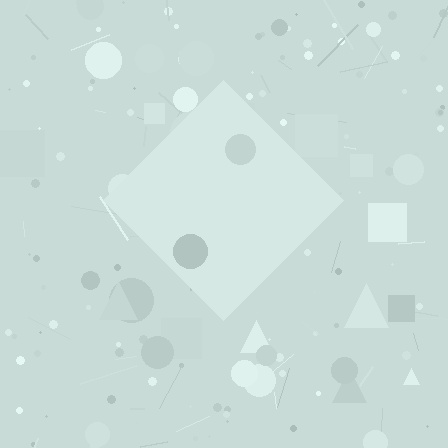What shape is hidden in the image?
A diamond is hidden in the image.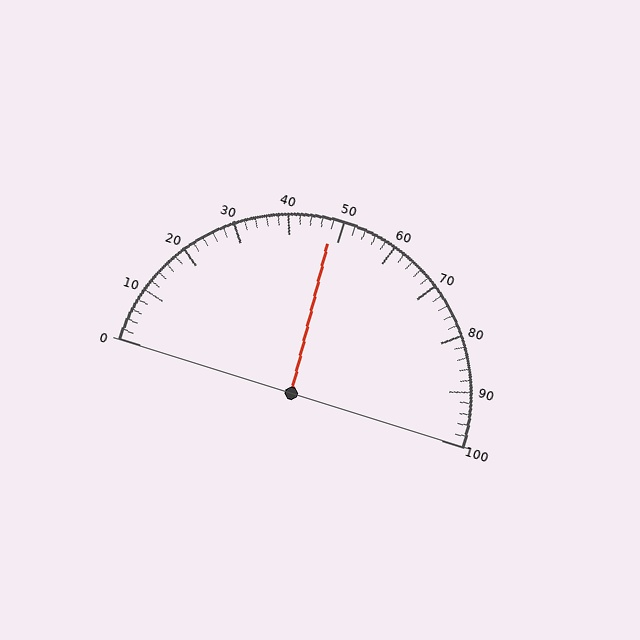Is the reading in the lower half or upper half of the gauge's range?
The reading is in the lower half of the range (0 to 100).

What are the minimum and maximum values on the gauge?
The gauge ranges from 0 to 100.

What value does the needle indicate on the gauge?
The needle indicates approximately 48.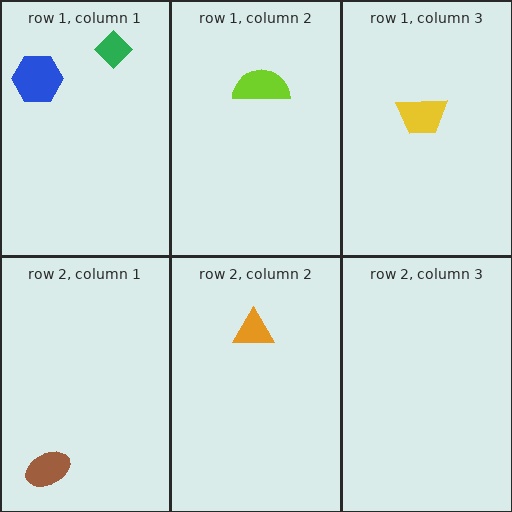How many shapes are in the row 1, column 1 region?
2.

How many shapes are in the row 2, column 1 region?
1.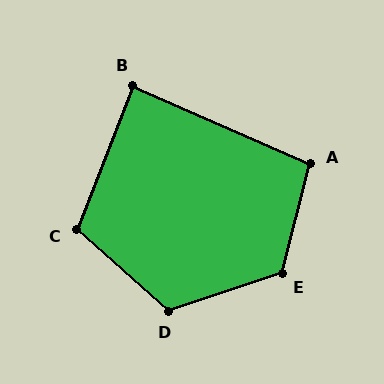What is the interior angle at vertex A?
Approximately 100 degrees (obtuse).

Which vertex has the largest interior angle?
E, at approximately 122 degrees.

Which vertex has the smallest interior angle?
B, at approximately 88 degrees.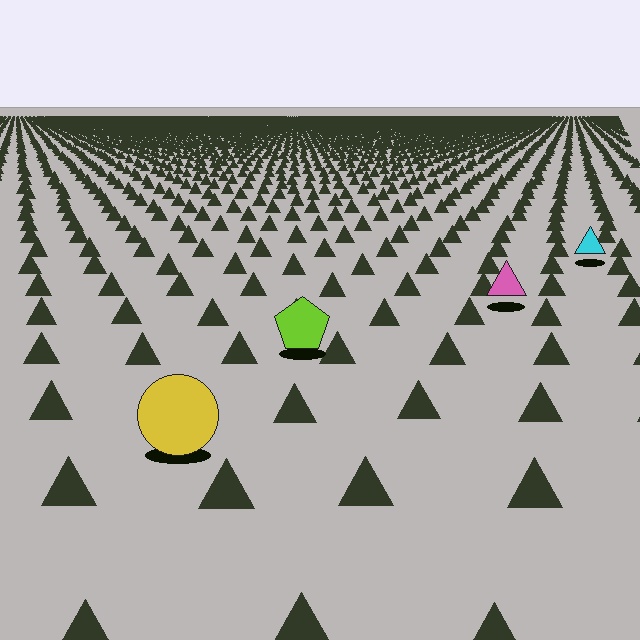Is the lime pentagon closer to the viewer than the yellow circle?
No. The yellow circle is closer — you can tell from the texture gradient: the ground texture is coarser near it.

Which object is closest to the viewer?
The yellow circle is closest. The texture marks near it are larger and more spread out.